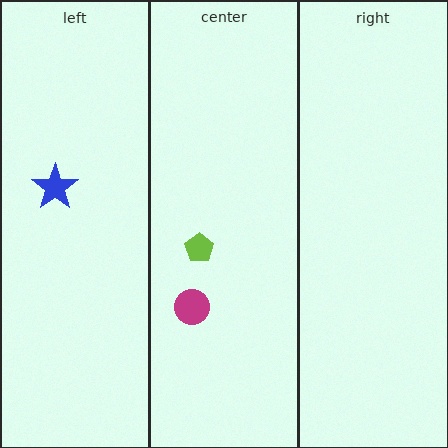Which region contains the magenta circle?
The center region.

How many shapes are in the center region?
2.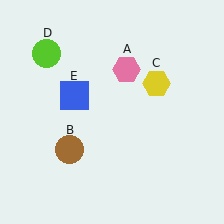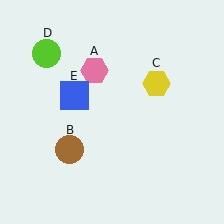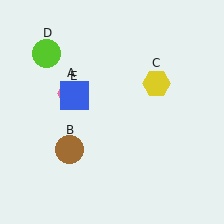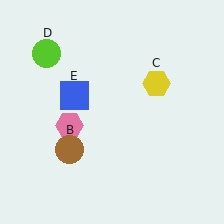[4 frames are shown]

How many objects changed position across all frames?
1 object changed position: pink hexagon (object A).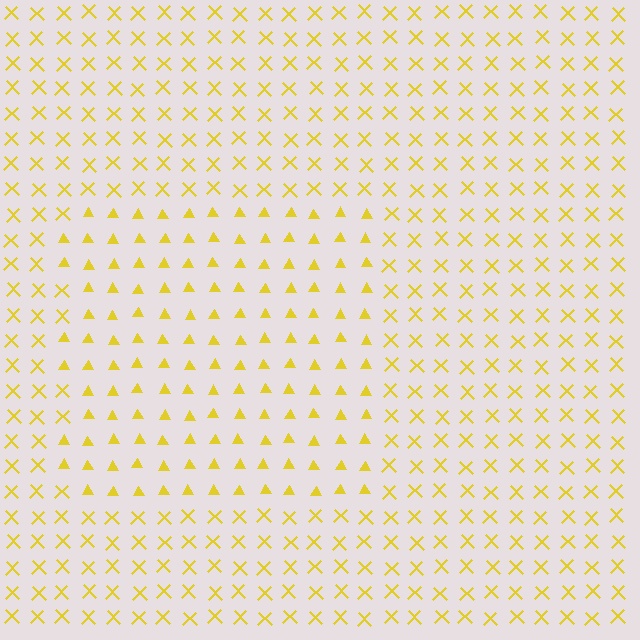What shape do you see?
I see a rectangle.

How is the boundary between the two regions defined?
The boundary is defined by a change in element shape: triangles inside vs. X marks outside. All elements share the same color and spacing.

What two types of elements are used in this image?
The image uses triangles inside the rectangle region and X marks outside it.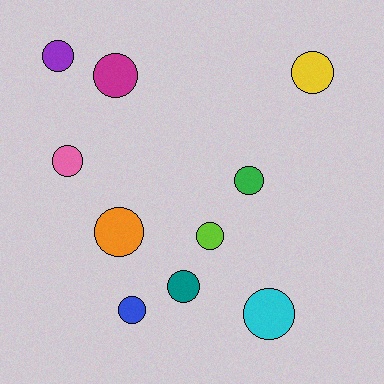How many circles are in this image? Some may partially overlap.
There are 10 circles.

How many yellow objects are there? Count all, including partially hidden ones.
There is 1 yellow object.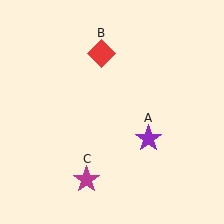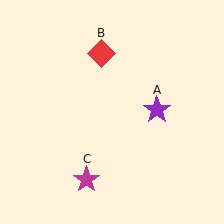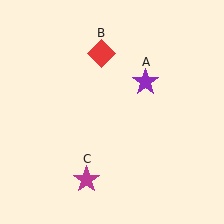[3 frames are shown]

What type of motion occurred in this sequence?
The purple star (object A) rotated counterclockwise around the center of the scene.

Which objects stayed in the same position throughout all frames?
Red diamond (object B) and magenta star (object C) remained stationary.